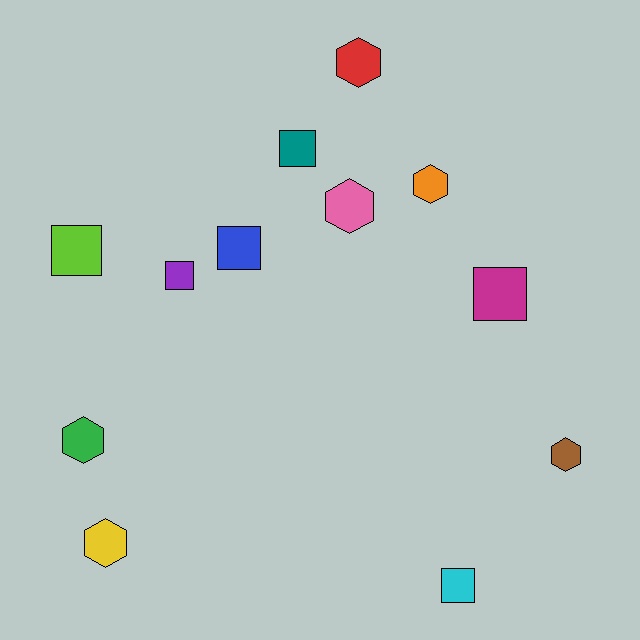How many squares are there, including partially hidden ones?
There are 6 squares.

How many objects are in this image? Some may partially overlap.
There are 12 objects.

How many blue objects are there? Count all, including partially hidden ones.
There is 1 blue object.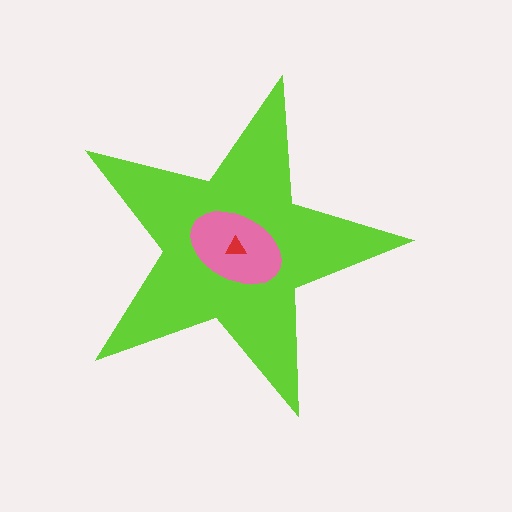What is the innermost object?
The red triangle.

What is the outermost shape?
The lime star.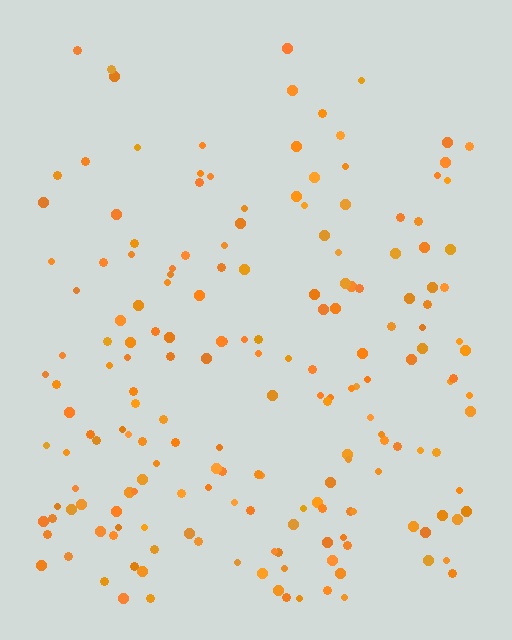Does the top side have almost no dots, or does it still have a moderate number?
Still a moderate number, just noticeably fewer than the bottom.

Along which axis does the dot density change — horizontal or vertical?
Vertical.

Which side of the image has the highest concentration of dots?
The bottom.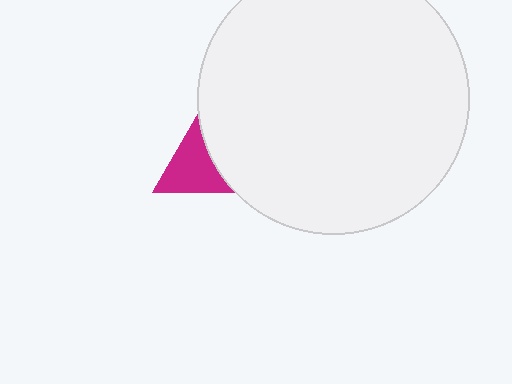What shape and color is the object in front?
The object in front is a white circle.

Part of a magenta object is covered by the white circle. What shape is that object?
It is a triangle.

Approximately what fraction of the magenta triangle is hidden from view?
Roughly 65% of the magenta triangle is hidden behind the white circle.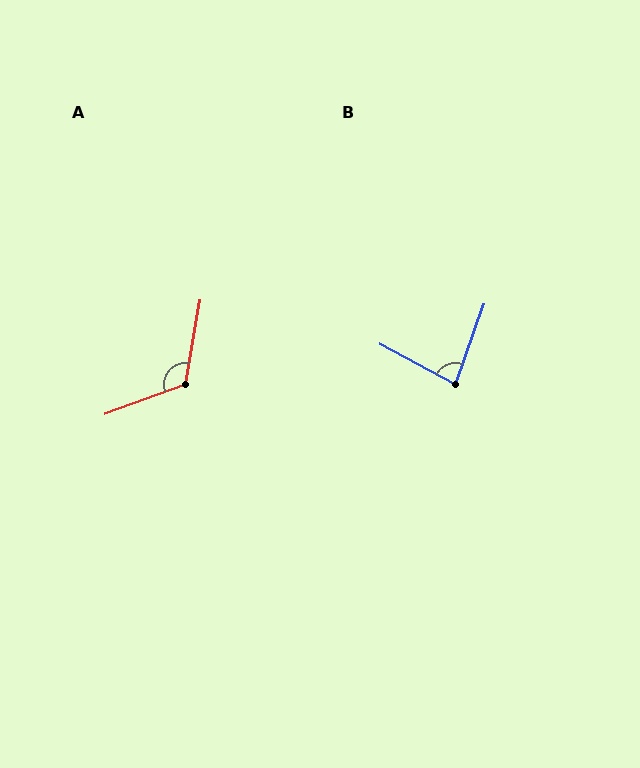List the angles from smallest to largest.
B (81°), A (120°).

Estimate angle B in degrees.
Approximately 81 degrees.